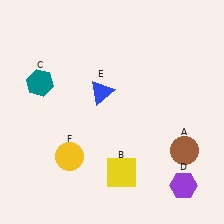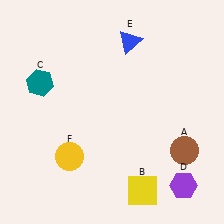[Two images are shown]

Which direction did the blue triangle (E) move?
The blue triangle (E) moved up.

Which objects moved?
The objects that moved are: the yellow square (B), the blue triangle (E).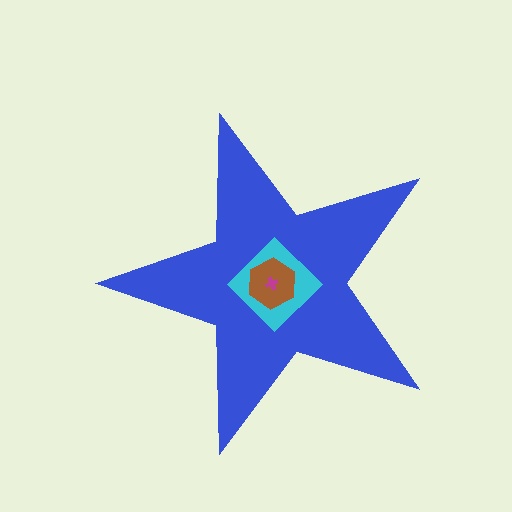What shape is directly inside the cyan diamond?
The brown hexagon.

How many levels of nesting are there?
4.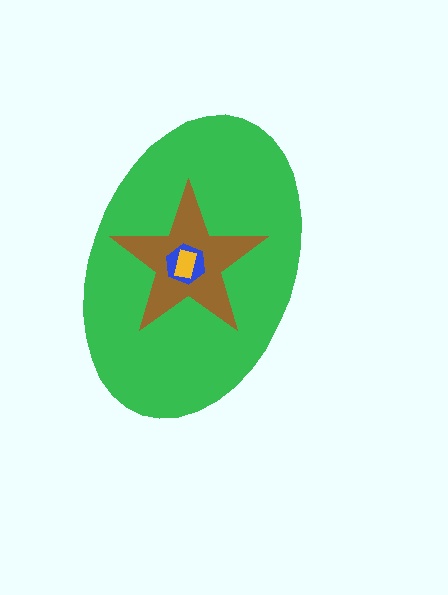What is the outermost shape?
The green ellipse.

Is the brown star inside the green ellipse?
Yes.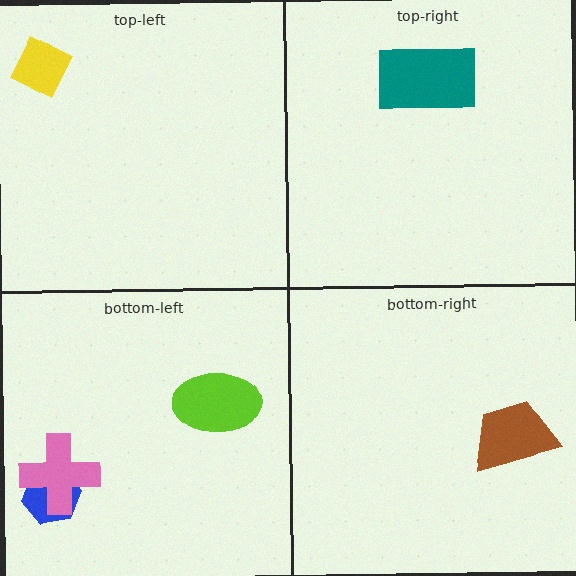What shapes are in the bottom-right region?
The brown trapezoid.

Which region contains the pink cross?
The bottom-left region.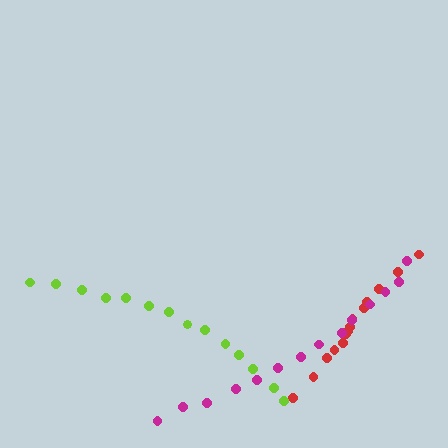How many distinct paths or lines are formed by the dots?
There are 3 distinct paths.